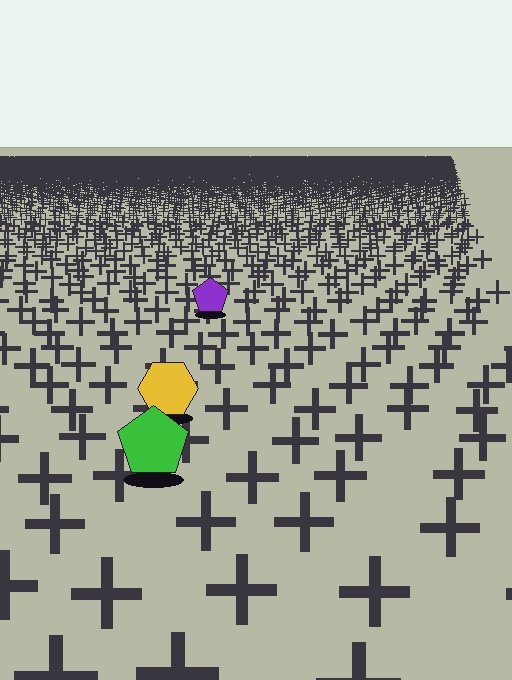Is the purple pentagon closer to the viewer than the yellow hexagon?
No. The yellow hexagon is closer — you can tell from the texture gradient: the ground texture is coarser near it.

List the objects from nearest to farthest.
From nearest to farthest: the green pentagon, the yellow hexagon, the purple pentagon.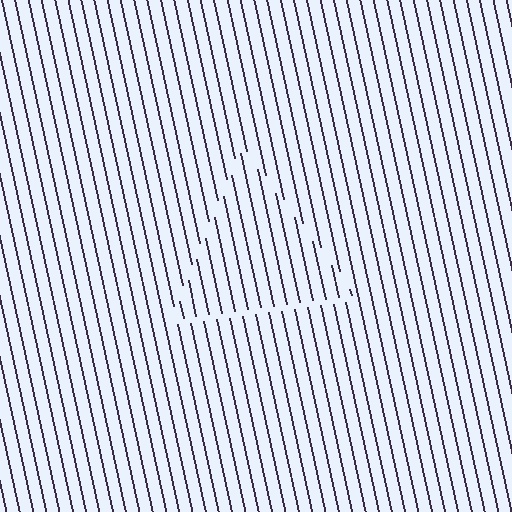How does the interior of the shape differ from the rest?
The interior of the shape contains the same grating, shifted by half a period — the contour is defined by the phase discontinuity where line-ends from the inner and outer gratings abut.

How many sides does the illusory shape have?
3 sides — the line-ends trace a triangle.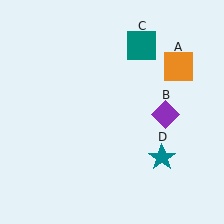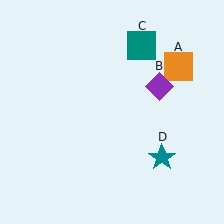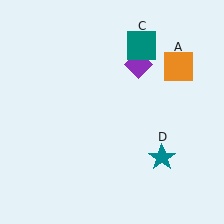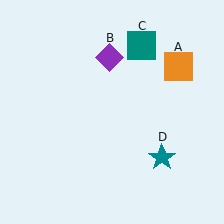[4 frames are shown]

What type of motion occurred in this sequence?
The purple diamond (object B) rotated counterclockwise around the center of the scene.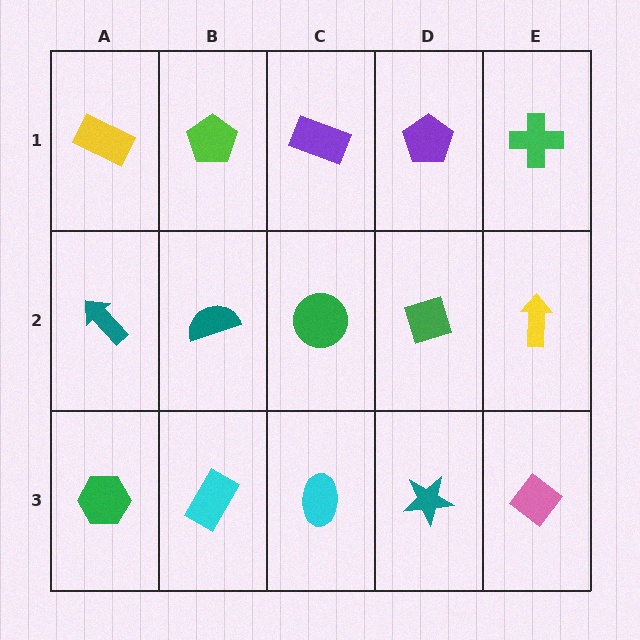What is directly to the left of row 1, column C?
A lime pentagon.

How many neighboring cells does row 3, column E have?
2.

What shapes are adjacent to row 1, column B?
A teal semicircle (row 2, column B), a yellow rectangle (row 1, column A), a purple rectangle (row 1, column C).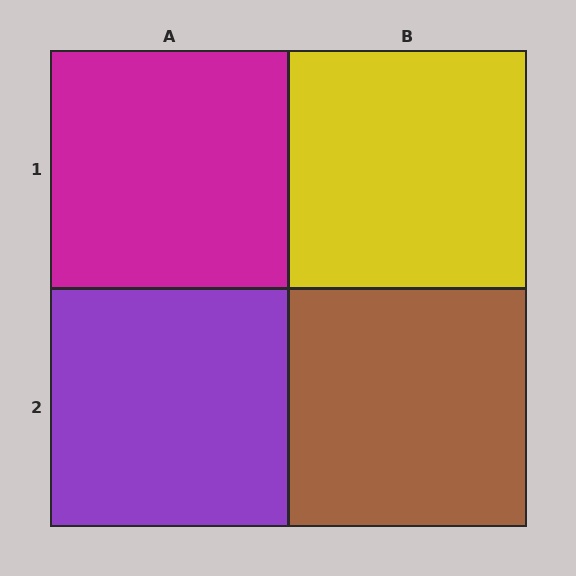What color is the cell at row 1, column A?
Magenta.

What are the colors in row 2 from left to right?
Purple, brown.